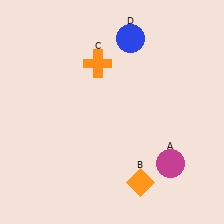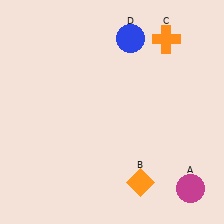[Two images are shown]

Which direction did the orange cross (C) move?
The orange cross (C) moved right.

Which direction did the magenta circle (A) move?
The magenta circle (A) moved down.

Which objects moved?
The objects that moved are: the magenta circle (A), the orange cross (C).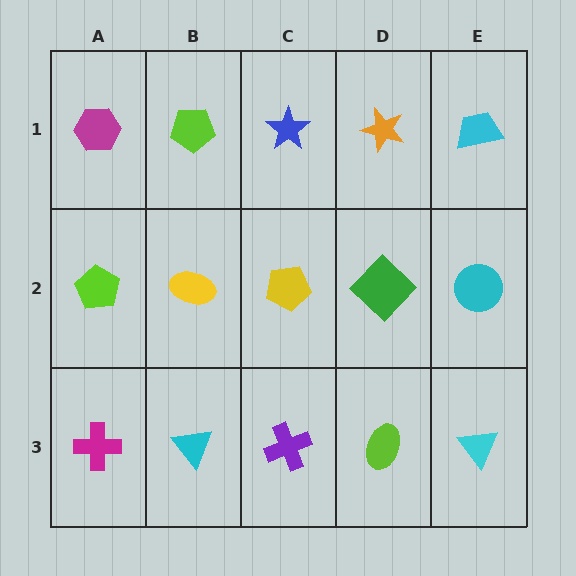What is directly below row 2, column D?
A lime ellipse.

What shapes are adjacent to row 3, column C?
A yellow pentagon (row 2, column C), a cyan triangle (row 3, column B), a lime ellipse (row 3, column D).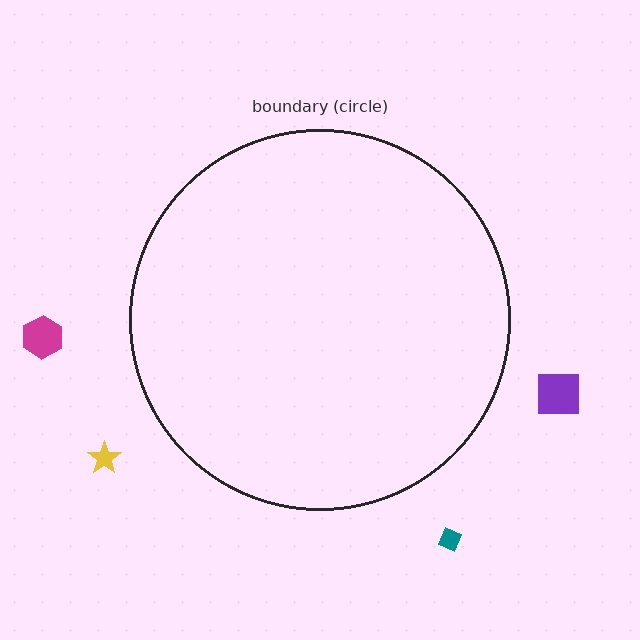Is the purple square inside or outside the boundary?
Outside.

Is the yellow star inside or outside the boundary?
Outside.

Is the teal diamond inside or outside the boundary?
Outside.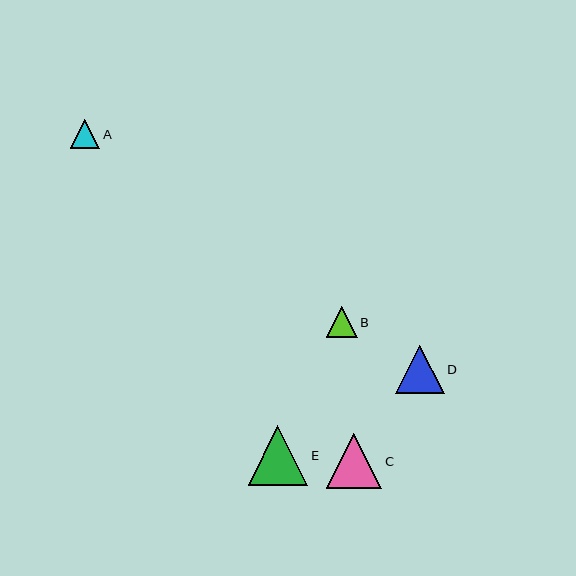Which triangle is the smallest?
Triangle A is the smallest with a size of approximately 29 pixels.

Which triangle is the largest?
Triangle E is the largest with a size of approximately 60 pixels.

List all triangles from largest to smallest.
From largest to smallest: E, C, D, B, A.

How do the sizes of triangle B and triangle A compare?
Triangle B and triangle A are approximately the same size.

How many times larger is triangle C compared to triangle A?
Triangle C is approximately 1.9 times the size of triangle A.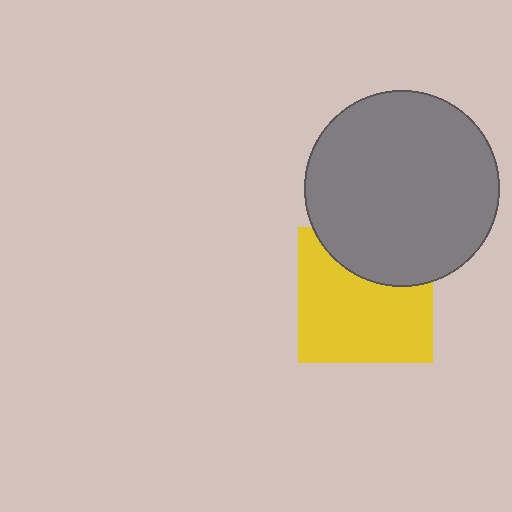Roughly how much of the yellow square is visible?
Most of it is visible (roughly 69%).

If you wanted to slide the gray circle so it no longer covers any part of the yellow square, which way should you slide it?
Slide it up — that is the most direct way to separate the two shapes.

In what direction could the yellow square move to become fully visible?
The yellow square could move down. That would shift it out from behind the gray circle entirely.